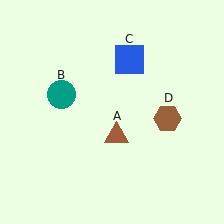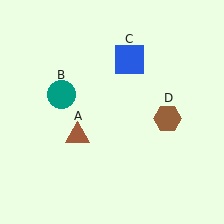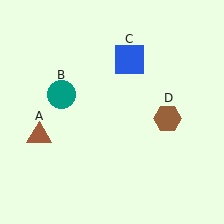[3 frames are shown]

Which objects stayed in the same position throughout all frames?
Teal circle (object B) and blue square (object C) and brown hexagon (object D) remained stationary.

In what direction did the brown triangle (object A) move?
The brown triangle (object A) moved left.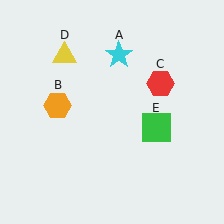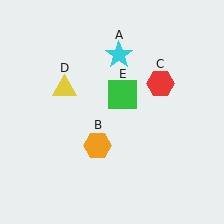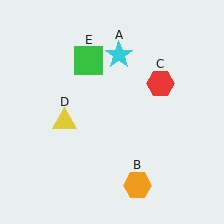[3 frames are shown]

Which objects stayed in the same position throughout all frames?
Cyan star (object A) and red hexagon (object C) remained stationary.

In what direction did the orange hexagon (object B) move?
The orange hexagon (object B) moved down and to the right.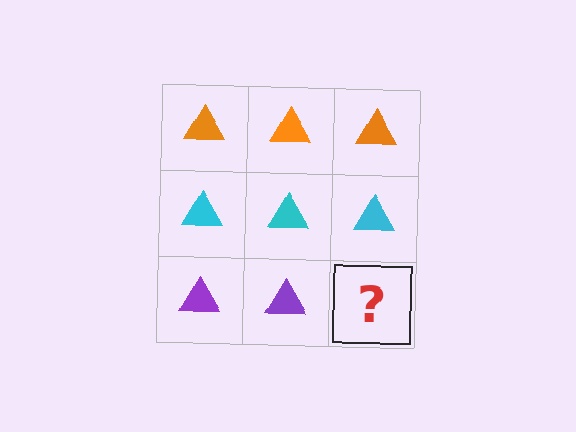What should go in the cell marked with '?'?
The missing cell should contain a purple triangle.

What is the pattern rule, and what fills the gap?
The rule is that each row has a consistent color. The gap should be filled with a purple triangle.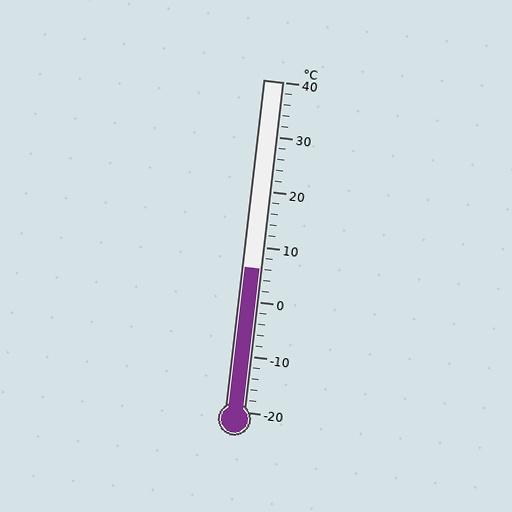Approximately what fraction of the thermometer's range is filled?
The thermometer is filled to approximately 45% of its range.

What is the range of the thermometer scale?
The thermometer scale ranges from -20°C to 40°C.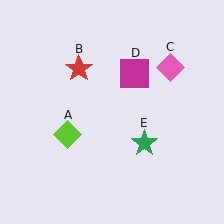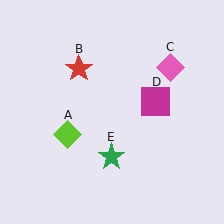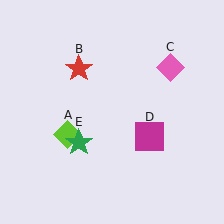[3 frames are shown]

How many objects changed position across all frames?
2 objects changed position: magenta square (object D), green star (object E).